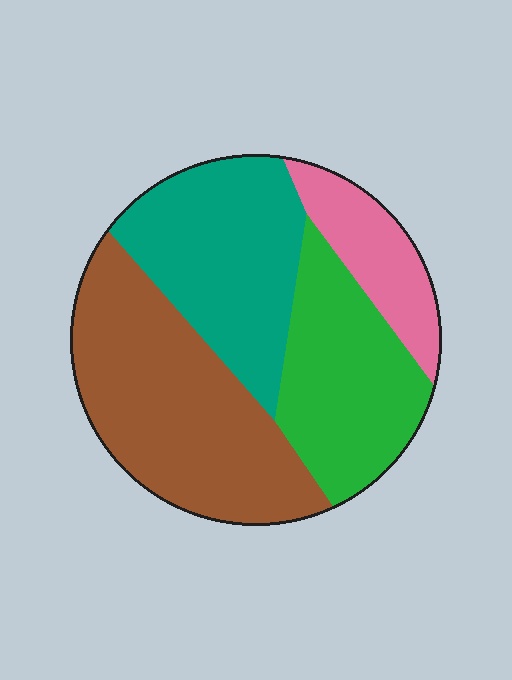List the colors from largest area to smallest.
From largest to smallest: brown, teal, green, pink.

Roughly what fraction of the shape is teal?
Teal covers around 25% of the shape.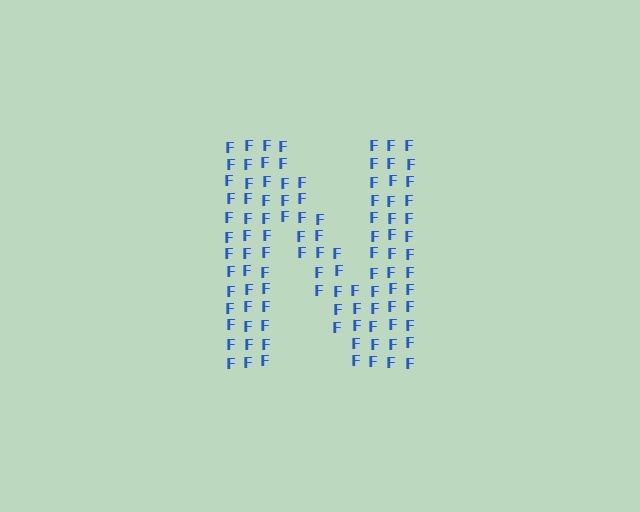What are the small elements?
The small elements are letter F's.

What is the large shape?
The large shape is the letter N.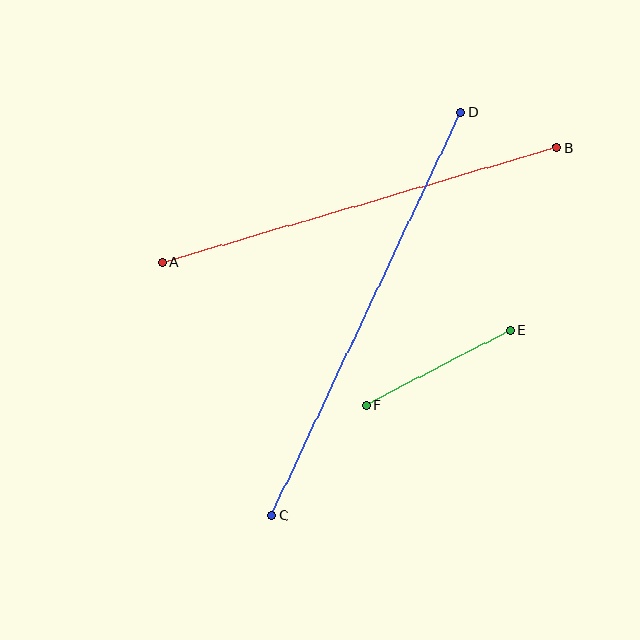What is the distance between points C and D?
The distance is approximately 445 pixels.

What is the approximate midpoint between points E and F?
The midpoint is at approximately (438, 367) pixels.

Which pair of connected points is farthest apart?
Points C and D are farthest apart.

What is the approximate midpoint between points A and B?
The midpoint is at approximately (359, 205) pixels.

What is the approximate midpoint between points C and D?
The midpoint is at approximately (366, 314) pixels.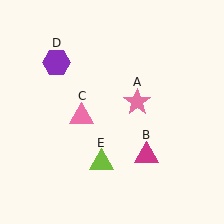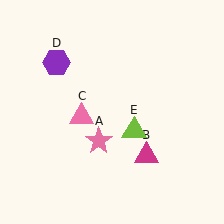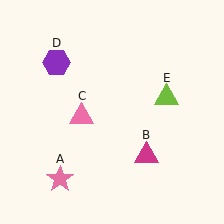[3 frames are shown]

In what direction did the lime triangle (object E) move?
The lime triangle (object E) moved up and to the right.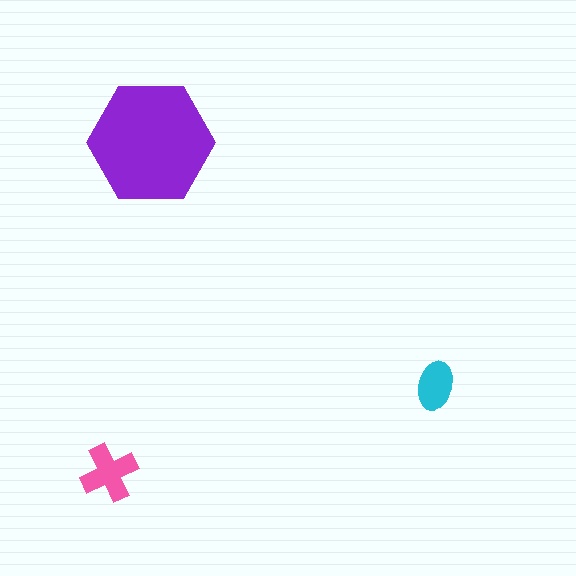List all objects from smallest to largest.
The cyan ellipse, the pink cross, the purple hexagon.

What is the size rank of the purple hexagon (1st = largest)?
1st.